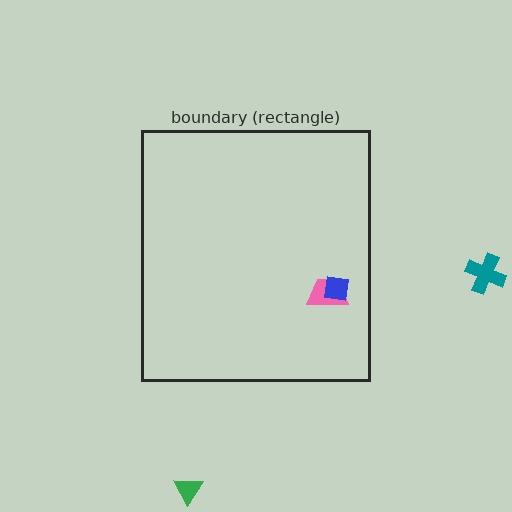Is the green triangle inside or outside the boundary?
Outside.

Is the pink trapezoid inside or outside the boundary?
Inside.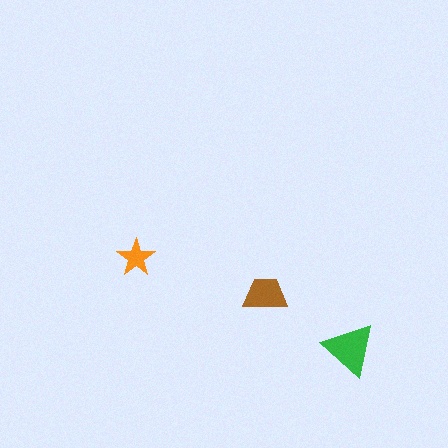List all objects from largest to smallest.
The green triangle, the brown trapezoid, the orange star.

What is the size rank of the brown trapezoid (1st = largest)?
2nd.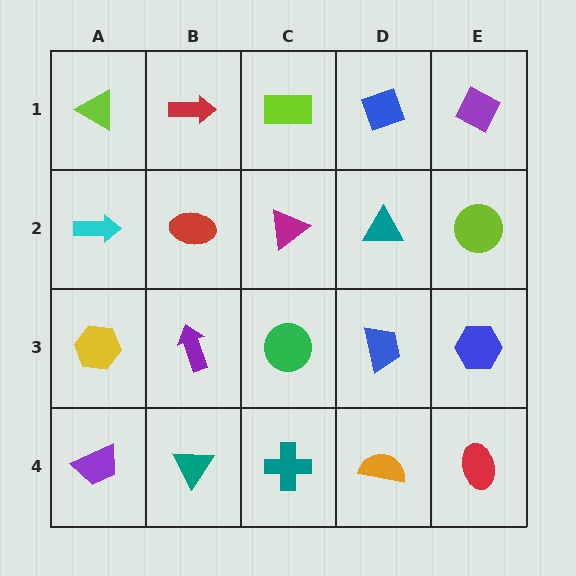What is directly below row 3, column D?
An orange semicircle.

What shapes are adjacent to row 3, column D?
A teal triangle (row 2, column D), an orange semicircle (row 4, column D), a green circle (row 3, column C), a blue hexagon (row 3, column E).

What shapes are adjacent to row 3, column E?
A lime circle (row 2, column E), a red ellipse (row 4, column E), a blue trapezoid (row 3, column D).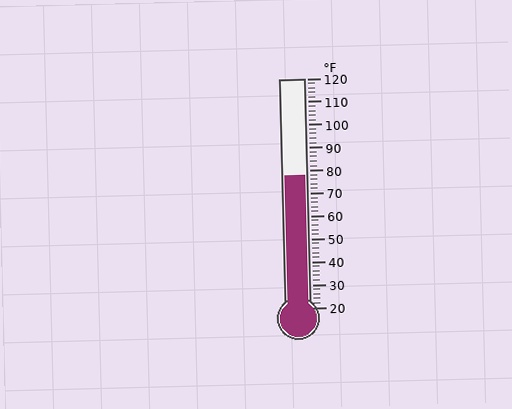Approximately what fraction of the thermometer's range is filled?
The thermometer is filled to approximately 60% of its range.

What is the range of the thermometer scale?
The thermometer scale ranges from 20°F to 120°F.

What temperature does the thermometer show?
The thermometer shows approximately 78°F.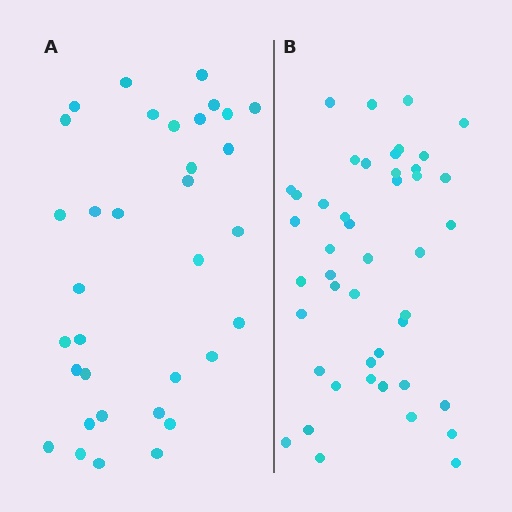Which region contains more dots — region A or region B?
Region B (the right region) has more dots.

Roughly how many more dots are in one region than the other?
Region B has roughly 12 or so more dots than region A.